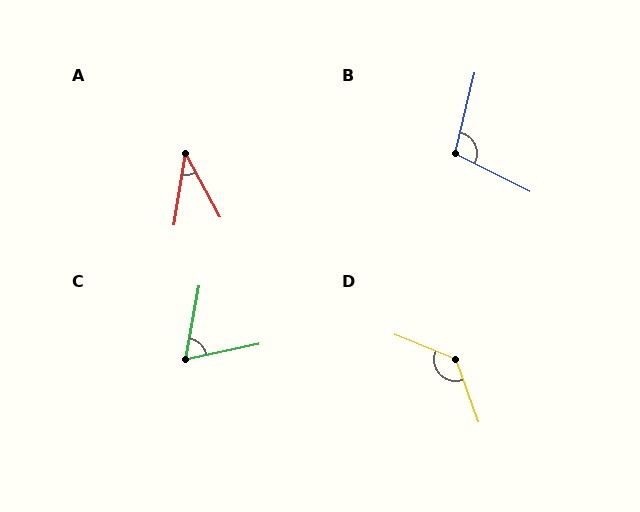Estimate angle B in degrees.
Approximately 103 degrees.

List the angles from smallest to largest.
A (38°), C (68°), B (103°), D (132°).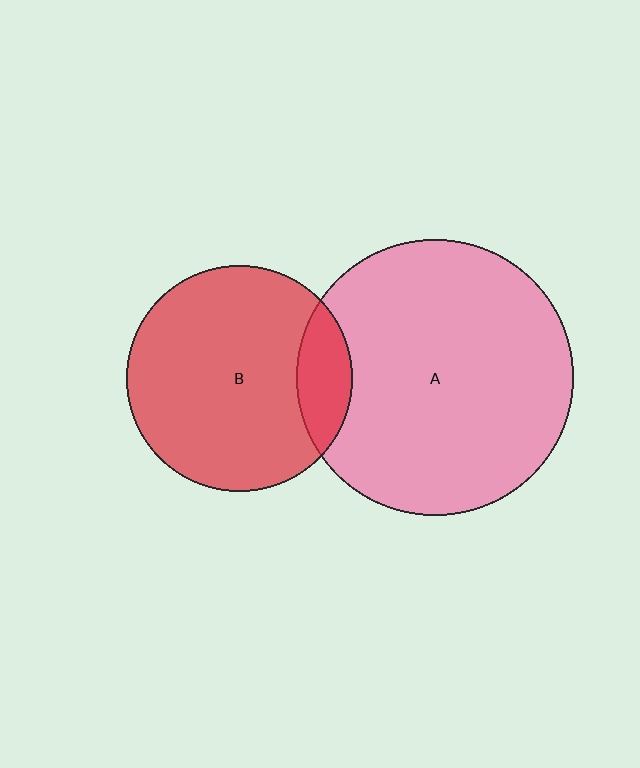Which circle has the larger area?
Circle A (pink).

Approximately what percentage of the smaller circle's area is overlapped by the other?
Approximately 15%.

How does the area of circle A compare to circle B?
Approximately 1.5 times.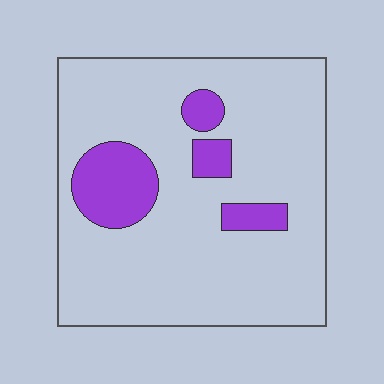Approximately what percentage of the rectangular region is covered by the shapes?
Approximately 15%.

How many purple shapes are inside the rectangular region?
4.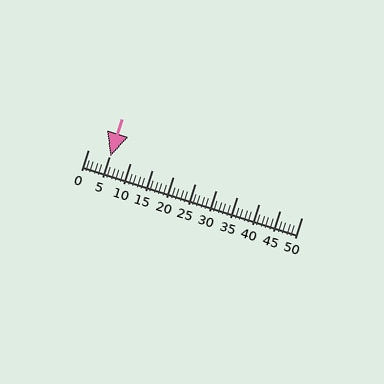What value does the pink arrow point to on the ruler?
The pink arrow points to approximately 5.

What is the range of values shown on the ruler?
The ruler shows values from 0 to 50.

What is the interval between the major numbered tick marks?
The major tick marks are spaced 5 units apart.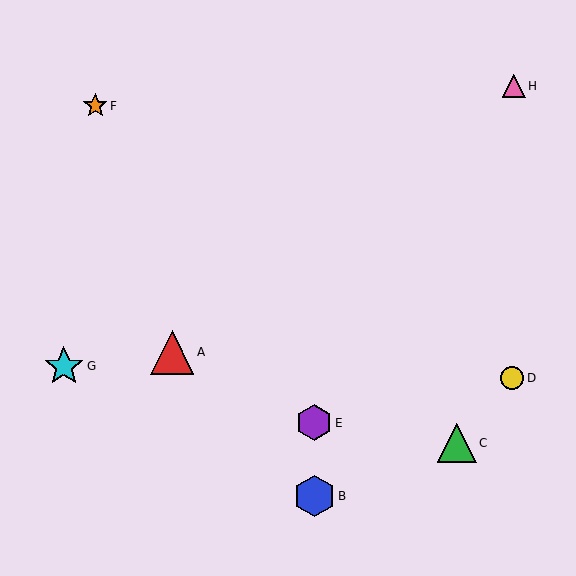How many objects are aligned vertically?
2 objects (B, E) are aligned vertically.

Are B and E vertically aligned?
Yes, both are at x≈314.